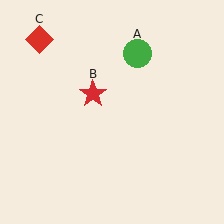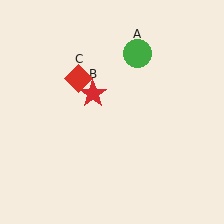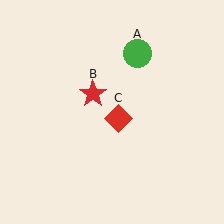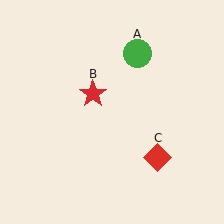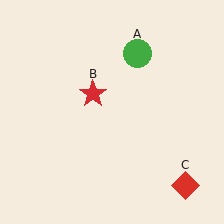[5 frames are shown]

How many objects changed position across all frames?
1 object changed position: red diamond (object C).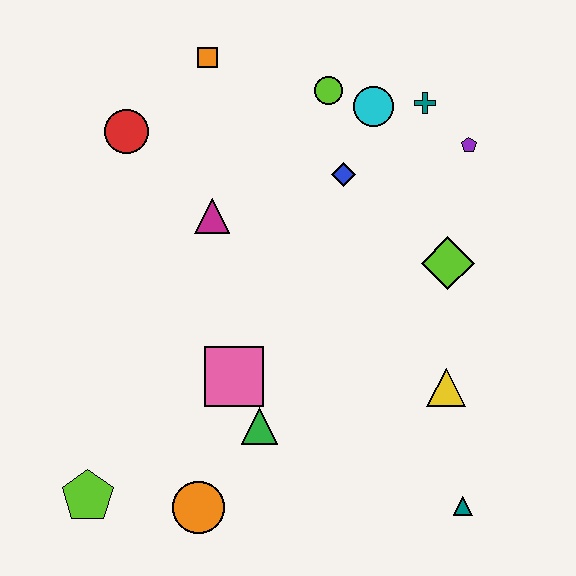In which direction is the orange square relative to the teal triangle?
The orange square is above the teal triangle.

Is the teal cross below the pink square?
No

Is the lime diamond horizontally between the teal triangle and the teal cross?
Yes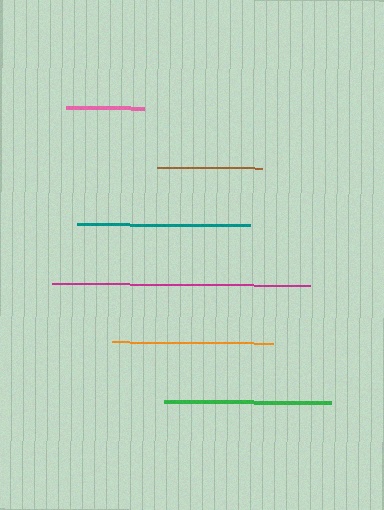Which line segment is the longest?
The magenta line is the longest at approximately 258 pixels.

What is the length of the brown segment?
The brown segment is approximately 105 pixels long.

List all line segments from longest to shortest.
From longest to shortest: magenta, teal, green, orange, brown, pink.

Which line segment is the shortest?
The pink line is the shortest at approximately 78 pixels.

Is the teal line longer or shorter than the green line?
The teal line is longer than the green line.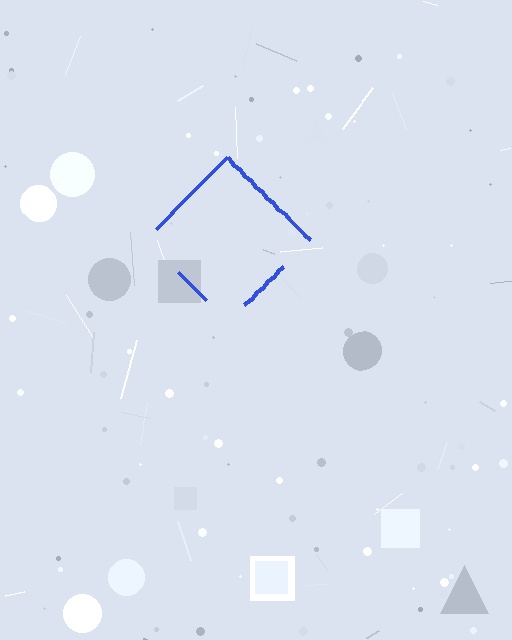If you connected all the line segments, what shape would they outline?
They would outline a diamond.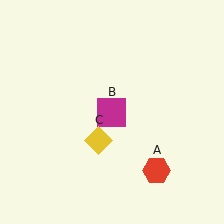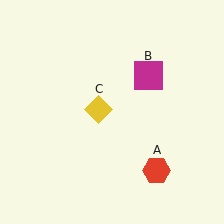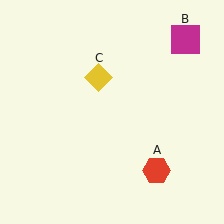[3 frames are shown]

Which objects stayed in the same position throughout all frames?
Red hexagon (object A) remained stationary.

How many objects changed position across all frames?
2 objects changed position: magenta square (object B), yellow diamond (object C).